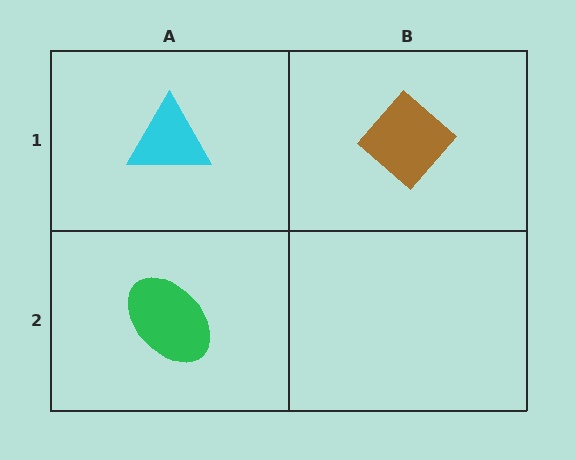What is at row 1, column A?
A cyan triangle.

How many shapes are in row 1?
2 shapes.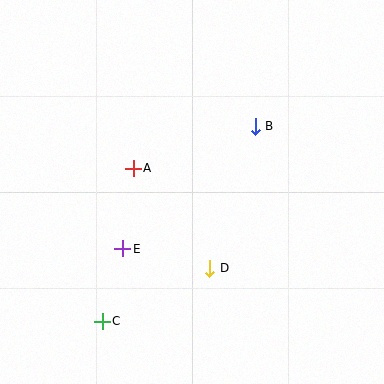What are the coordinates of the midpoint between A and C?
The midpoint between A and C is at (118, 245).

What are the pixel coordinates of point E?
Point E is at (123, 249).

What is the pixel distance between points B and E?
The distance between B and E is 180 pixels.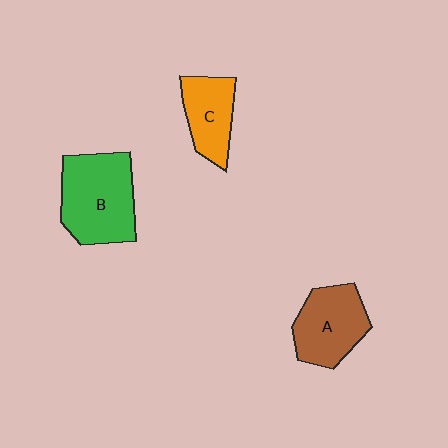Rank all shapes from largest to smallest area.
From largest to smallest: B (green), A (brown), C (orange).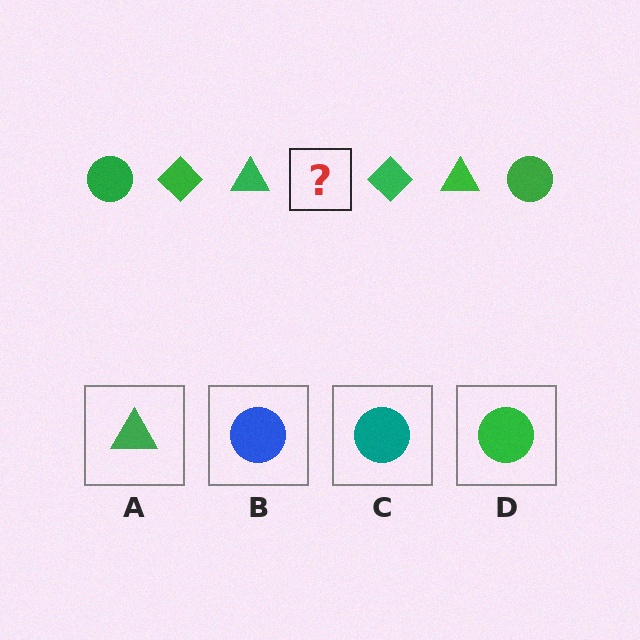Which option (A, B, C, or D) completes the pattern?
D.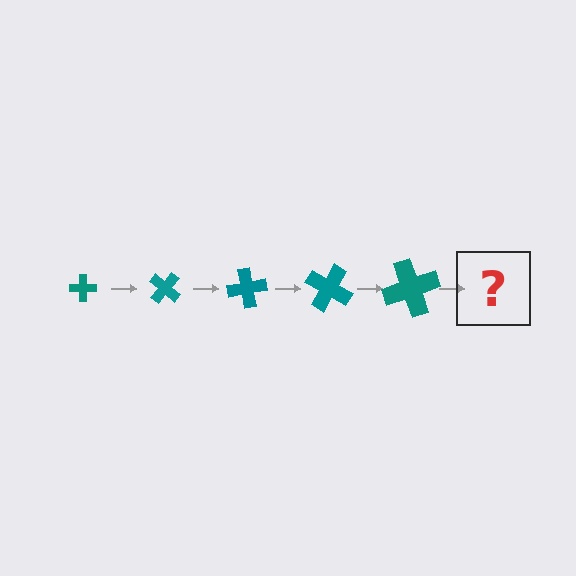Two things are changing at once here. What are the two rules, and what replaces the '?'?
The two rules are that the cross grows larger each step and it rotates 40 degrees each step. The '?' should be a cross, larger than the previous one and rotated 200 degrees from the start.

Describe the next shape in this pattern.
It should be a cross, larger than the previous one and rotated 200 degrees from the start.